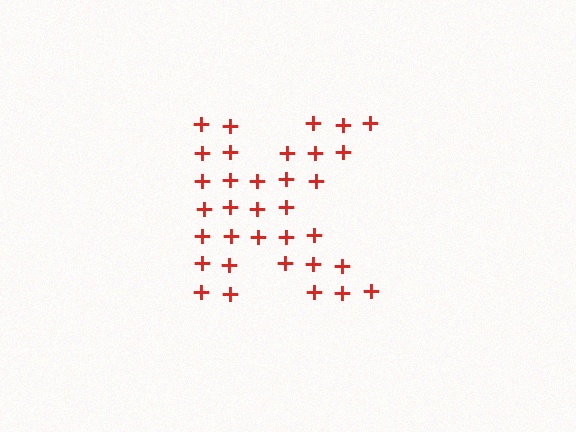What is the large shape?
The large shape is the letter K.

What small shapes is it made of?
It is made of small plus signs.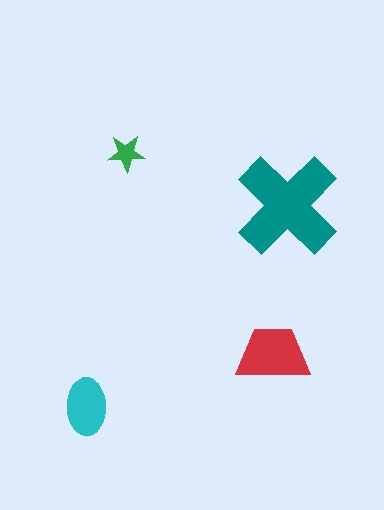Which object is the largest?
The teal cross.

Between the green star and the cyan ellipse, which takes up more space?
The cyan ellipse.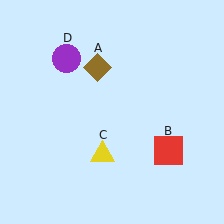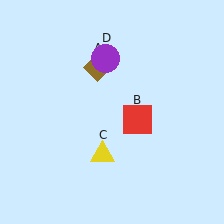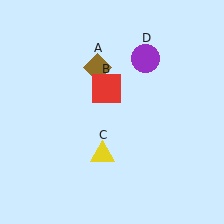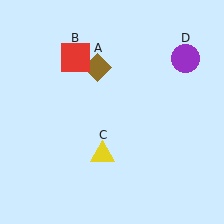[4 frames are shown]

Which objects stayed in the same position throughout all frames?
Brown diamond (object A) and yellow triangle (object C) remained stationary.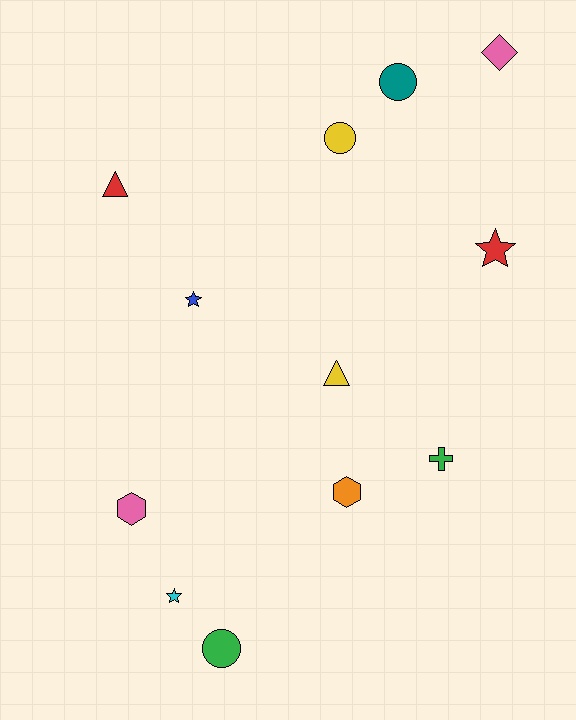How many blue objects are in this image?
There is 1 blue object.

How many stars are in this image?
There are 3 stars.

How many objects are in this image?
There are 12 objects.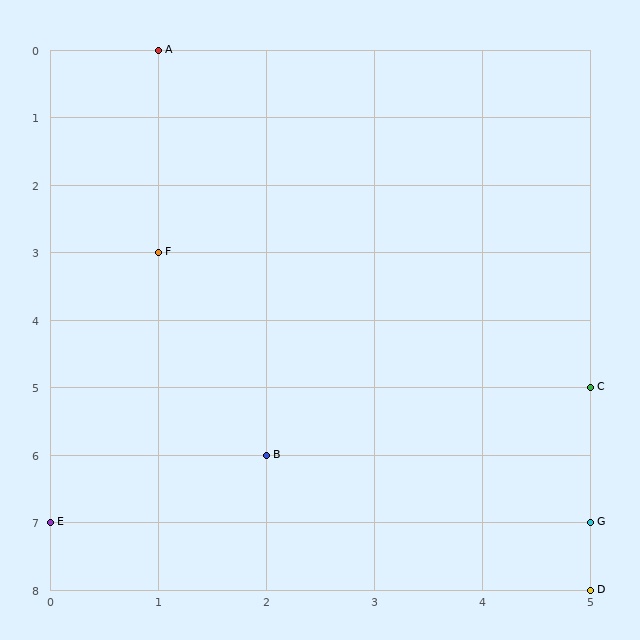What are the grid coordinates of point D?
Point D is at grid coordinates (5, 8).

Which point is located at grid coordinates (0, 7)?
Point E is at (0, 7).